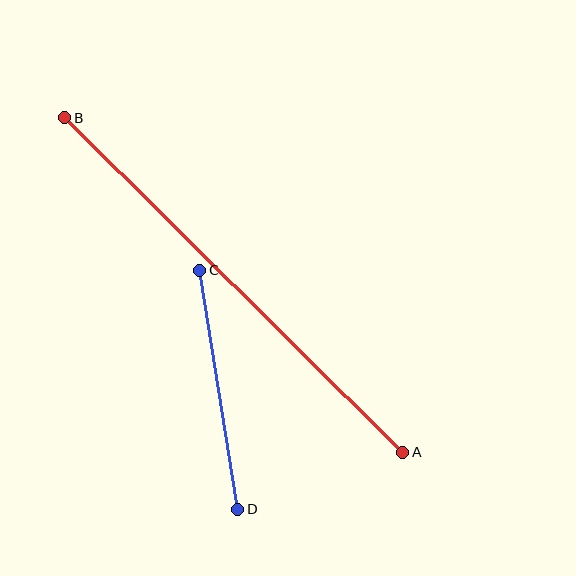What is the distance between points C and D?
The distance is approximately 242 pixels.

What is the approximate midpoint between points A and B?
The midpoint is at approximately (234, 285) pixels.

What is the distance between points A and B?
The distance is approximately 476 pixels.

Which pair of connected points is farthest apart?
Points A and B are farthest apart.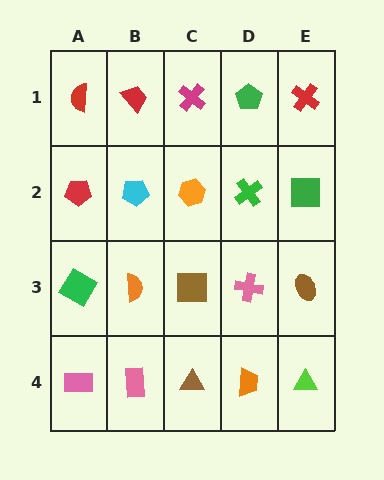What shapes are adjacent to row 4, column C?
A brown square (row 3, column C), a pink rectangle (row 4, column B), an orange trapezoid (row 4, column D).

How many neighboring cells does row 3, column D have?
4.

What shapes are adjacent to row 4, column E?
A brown ellipse (row 3, column E), an orange trapezoid (row 4, column D).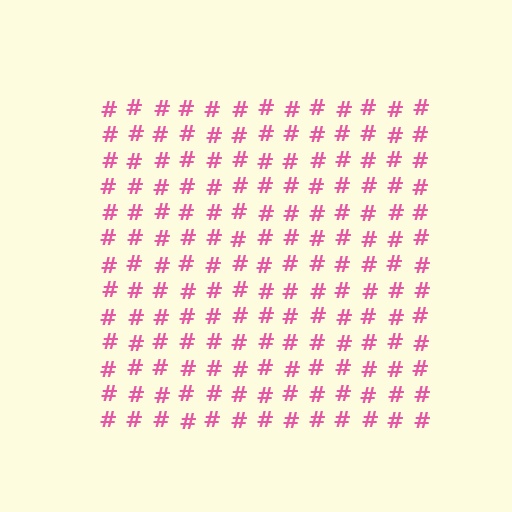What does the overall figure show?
The overall figure shows a square.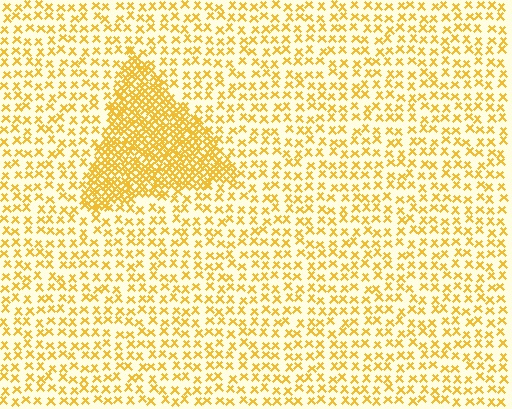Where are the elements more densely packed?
The elements are more densely packed inside the triangle boundary.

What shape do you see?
I see a triangle.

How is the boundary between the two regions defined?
The boundary is defined by a change in element density (approximately 2.8x ratio). All elements are the same color, size, and shape.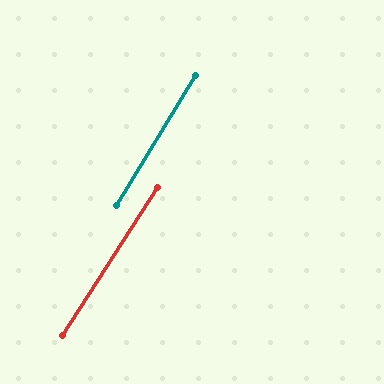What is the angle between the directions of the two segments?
Approximately 1 degree.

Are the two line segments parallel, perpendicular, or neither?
Parallel — their directions differ by only 1.5°.